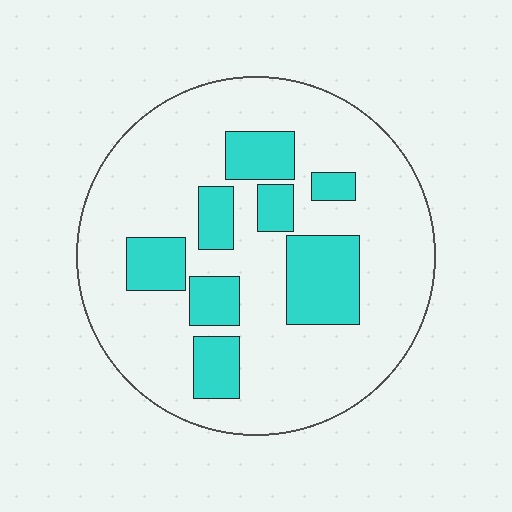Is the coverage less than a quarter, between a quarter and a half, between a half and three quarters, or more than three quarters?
Less than a quarter.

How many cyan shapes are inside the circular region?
8.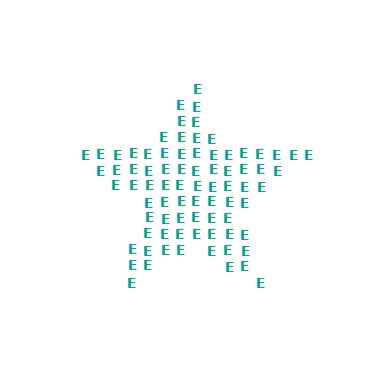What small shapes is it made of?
It is made of small letter E's.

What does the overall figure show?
The overall figure shows a star.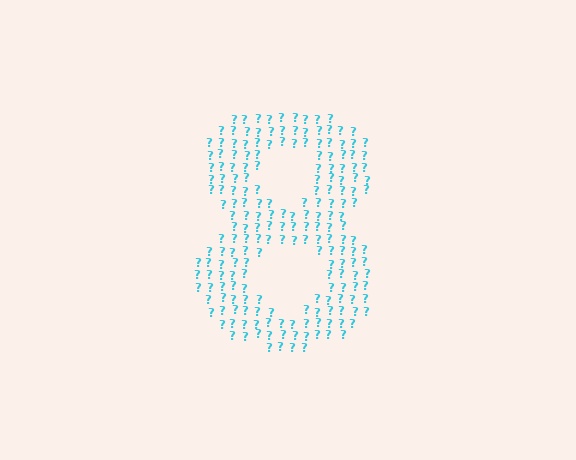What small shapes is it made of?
It is made of small question marks.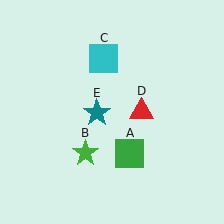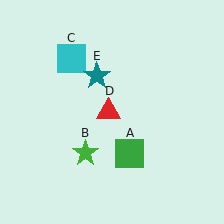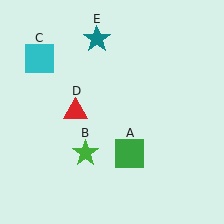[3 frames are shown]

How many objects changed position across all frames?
3 objects changed position: cyan square (object C), red triangle (object D), teal star (object E).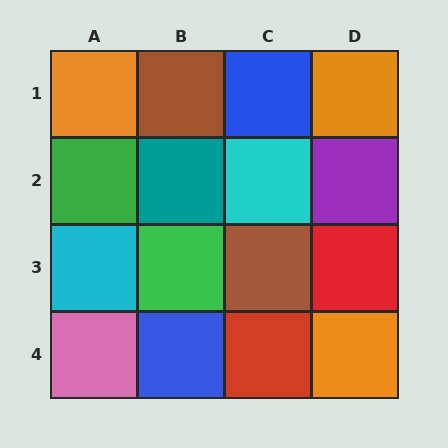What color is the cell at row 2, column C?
Cyan.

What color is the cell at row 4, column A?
Pink.